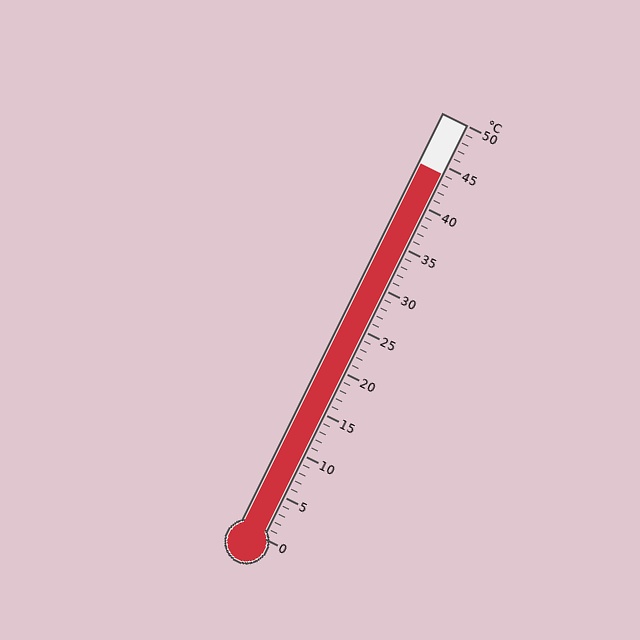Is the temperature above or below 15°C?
The temperature is above 15°C.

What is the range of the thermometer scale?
The thermometer scale ranges from 0°C to 50°C.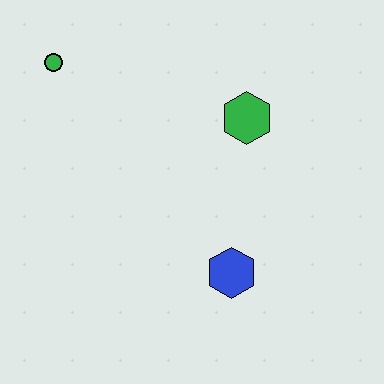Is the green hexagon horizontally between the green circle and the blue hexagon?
No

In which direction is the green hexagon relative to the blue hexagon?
The green hexagon is above the blue hexagon.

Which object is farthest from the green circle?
The blue hexagon is farthest from the green circle.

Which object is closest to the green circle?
The green hexagon is closest to the green circle.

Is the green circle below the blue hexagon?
No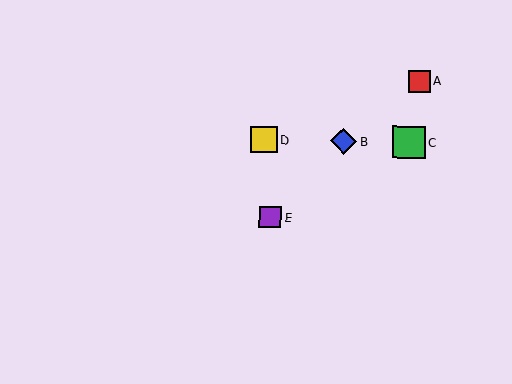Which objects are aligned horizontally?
Objects B, C, D are aligned horizontally.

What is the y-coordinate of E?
Object E is at y≈217.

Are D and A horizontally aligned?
No, D is at y≈140 and A is at y≈81.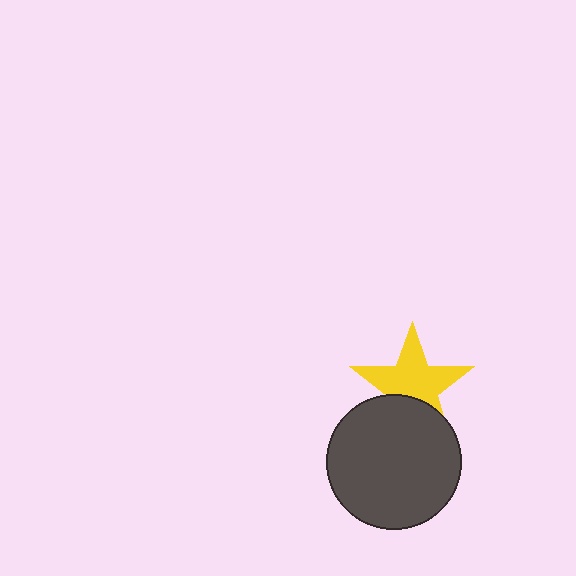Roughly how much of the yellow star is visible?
Most of it is visible (roughly 68%).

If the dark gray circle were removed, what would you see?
You would see the complete yellow star.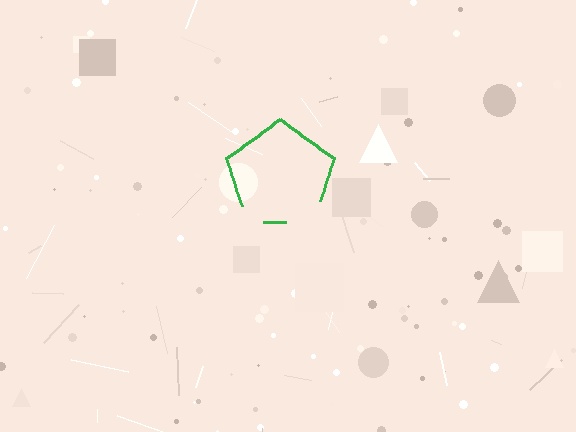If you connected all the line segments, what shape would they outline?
They would outline a pentagon.